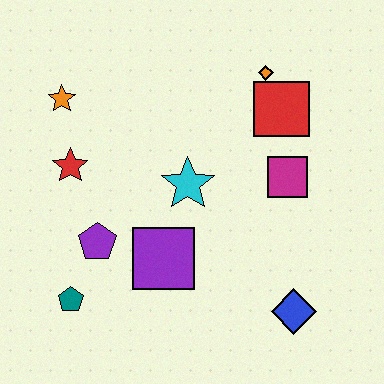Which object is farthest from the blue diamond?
The orange star is farthest from the blue diamond.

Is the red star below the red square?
Yes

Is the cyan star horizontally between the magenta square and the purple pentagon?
Yes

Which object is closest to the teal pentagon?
The purple pentagon is closest to the teal pentagon.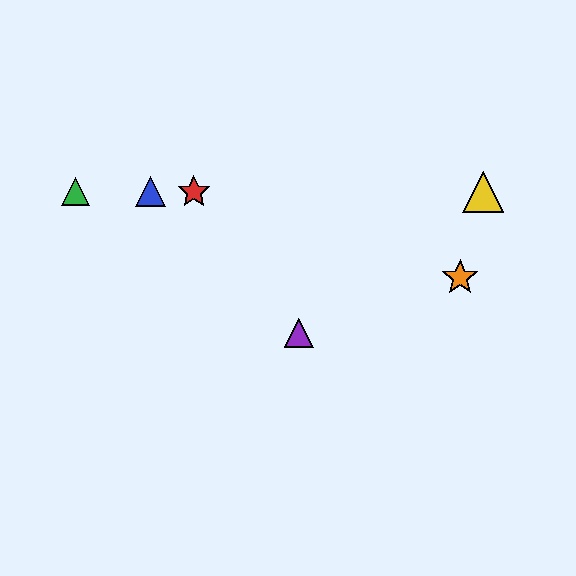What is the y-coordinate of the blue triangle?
The blue triangle is at y≈192.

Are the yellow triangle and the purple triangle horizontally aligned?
No, the yellow triangle is at y≈192 and the purple triangle is at y≈333.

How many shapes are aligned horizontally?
4 shapes (the red star, the blue triangle, the green triangle, the yellow triangle) are aligned horizontally.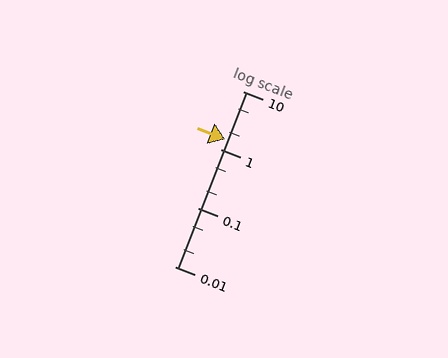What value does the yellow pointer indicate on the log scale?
The pointer indicates approximately 1.5.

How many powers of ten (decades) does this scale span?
The scale spans 3 decades, from 0.01 to 10.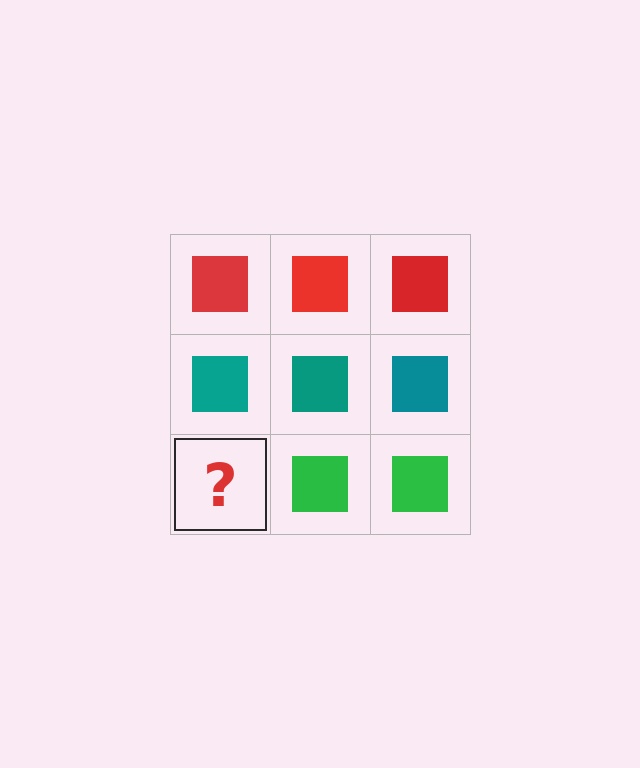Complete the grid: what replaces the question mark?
The question mark should be replaced with a green square.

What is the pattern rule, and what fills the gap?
The rule is that each row has a consistent color. The gap should be filled with a green square.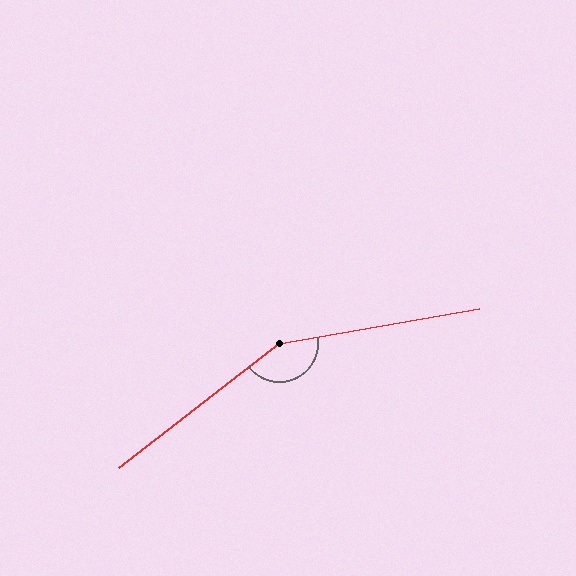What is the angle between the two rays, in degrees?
Approximately 152 degrees.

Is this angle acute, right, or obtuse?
It is obtuse.